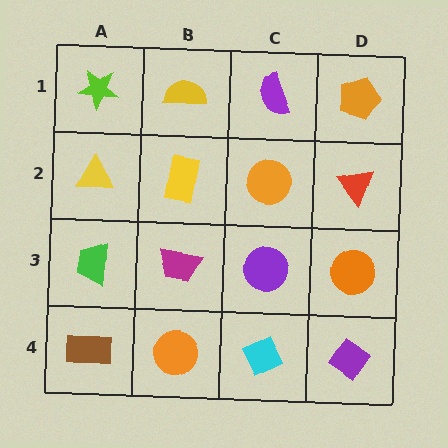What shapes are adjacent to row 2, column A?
A lime star (row 1, column A), a green trapezoid (row 3, column A), a yellow rectangle (row 2, column B).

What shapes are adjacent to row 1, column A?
A yellow triangle (row 2, column A), a yellow semicircle (row 1, column B).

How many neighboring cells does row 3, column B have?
4.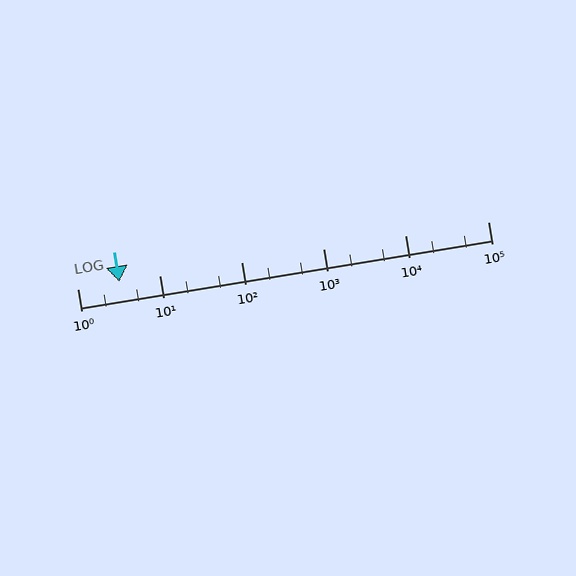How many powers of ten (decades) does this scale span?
The scale spans 5 decades, from 1 to 100000.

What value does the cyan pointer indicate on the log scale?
The pointer indicates approximately 3.2.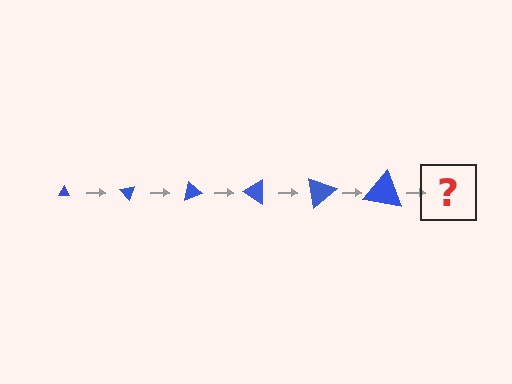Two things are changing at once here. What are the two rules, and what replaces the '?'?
The two rules are that the triangle grows larger each step and it rotates 50 degrees each step. The '?' should be a triangle, larger than the previous one and rotated 300 degrees from the start.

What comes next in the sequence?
The next element should be a triangle, larger than the previous one and rotated 300 degrees from the start.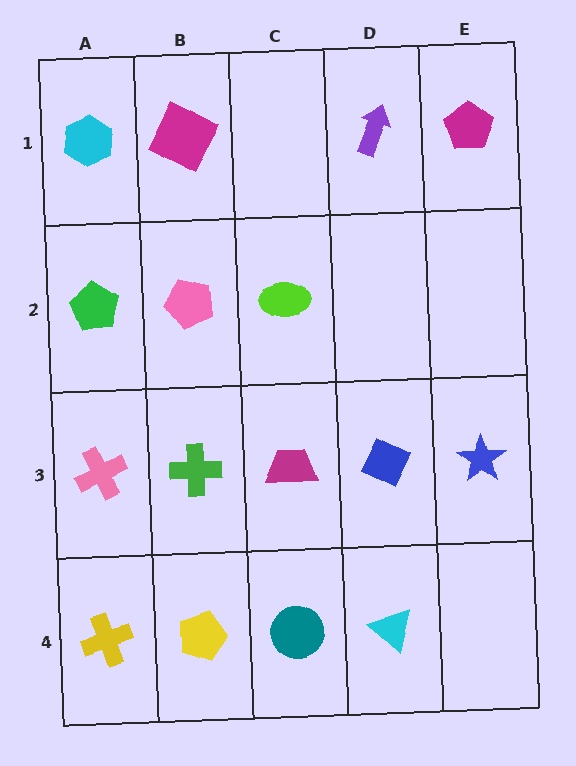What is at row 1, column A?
A cyan hexagon.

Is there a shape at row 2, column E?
No, that cell is empty.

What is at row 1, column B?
A magenta square.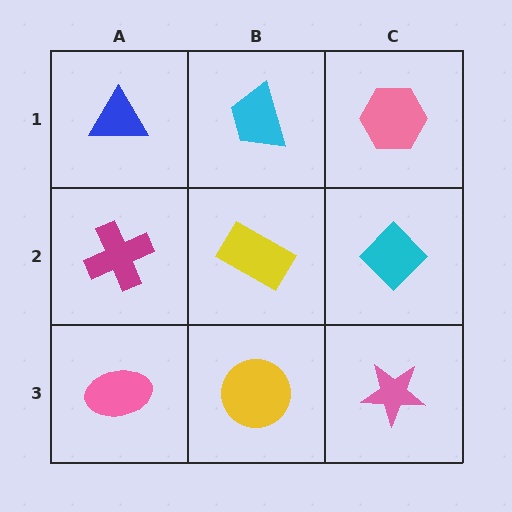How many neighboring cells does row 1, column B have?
3.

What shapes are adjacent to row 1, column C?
A cyan diamond (row 2, column C), a cyan trapezoid (row 1, column B).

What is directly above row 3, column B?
A yellow rectangle.